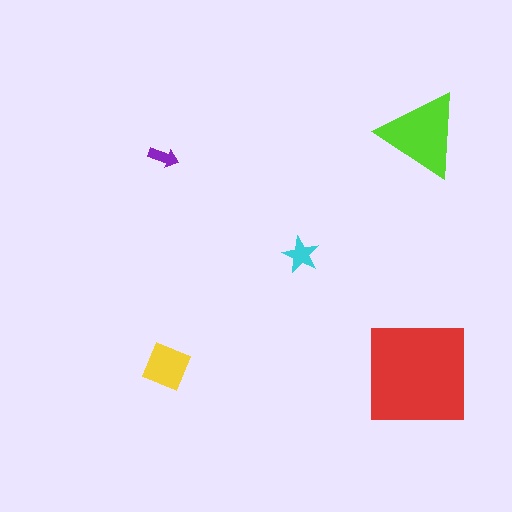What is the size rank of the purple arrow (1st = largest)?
5th.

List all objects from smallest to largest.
The purple arrow, the cyan star, the yellow diamond, the lime triangle, the red square.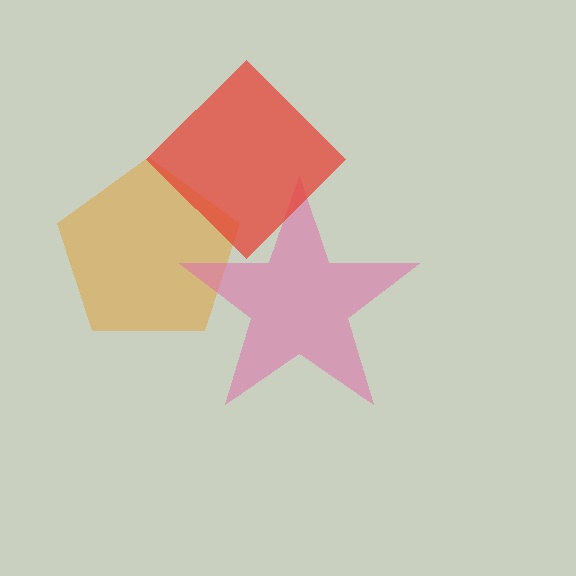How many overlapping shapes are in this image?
There are 3 overlapping shapes in the image.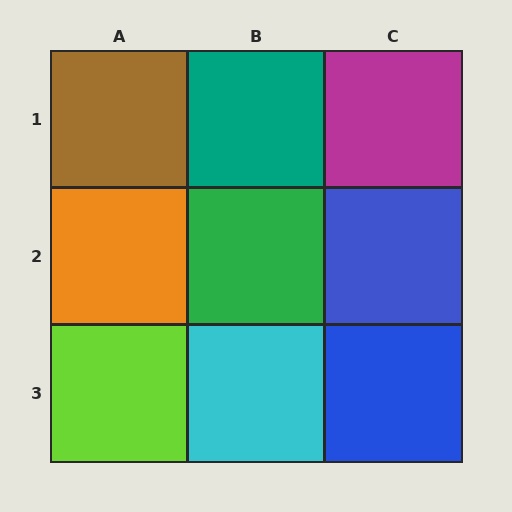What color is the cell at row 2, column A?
Orange.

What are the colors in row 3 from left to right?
Lime, cyan, blue.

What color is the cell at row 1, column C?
Magenta.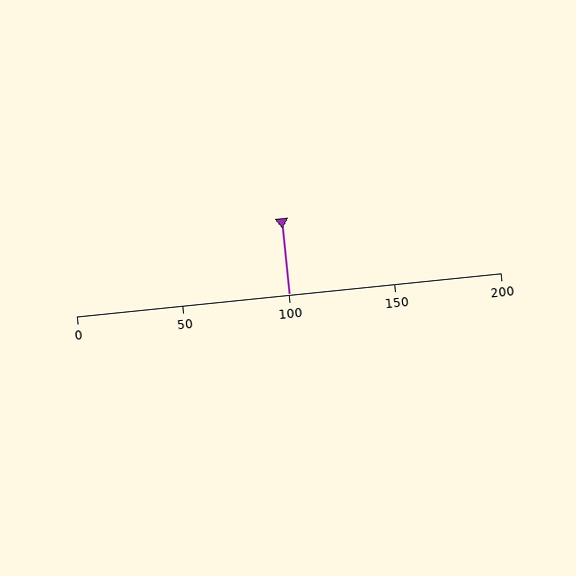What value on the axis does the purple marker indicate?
The marker indicates approximately 100.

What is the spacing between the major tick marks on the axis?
The major ticks are spaced 50 apart.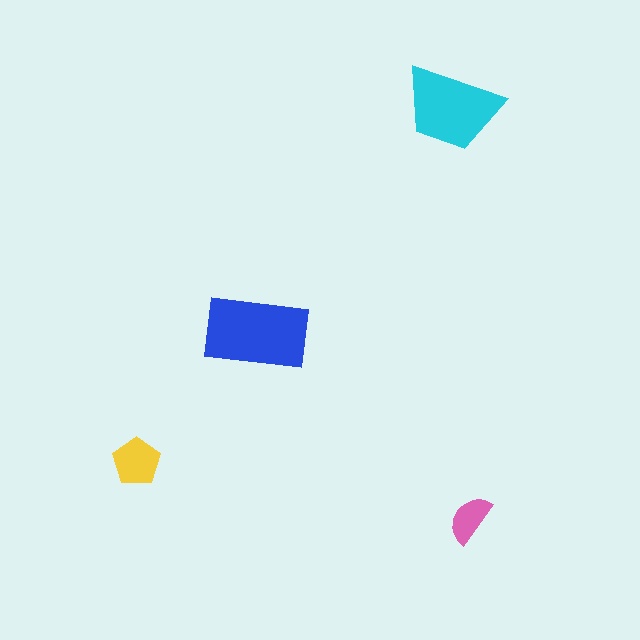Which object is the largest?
The blue rectangle.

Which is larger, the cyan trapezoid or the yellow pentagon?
The cyan trapezoid.